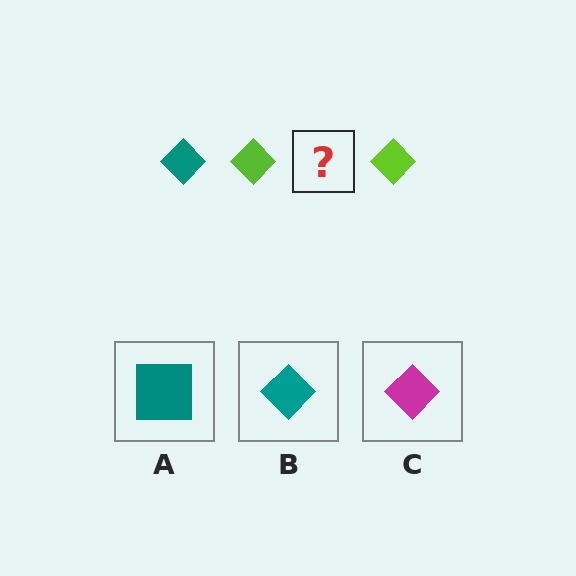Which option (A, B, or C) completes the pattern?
B.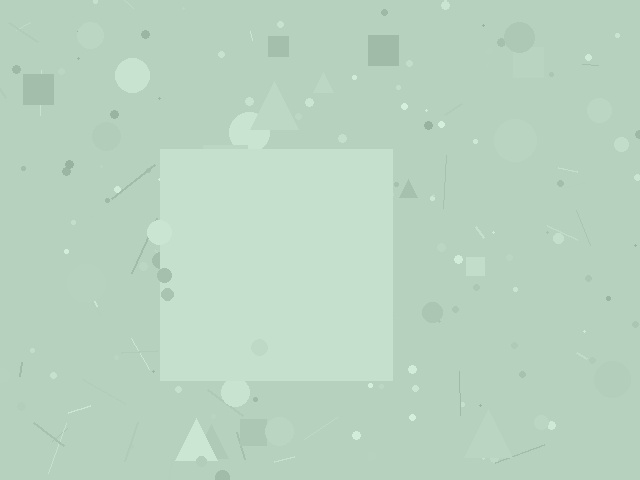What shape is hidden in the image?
A square is hidden in the image.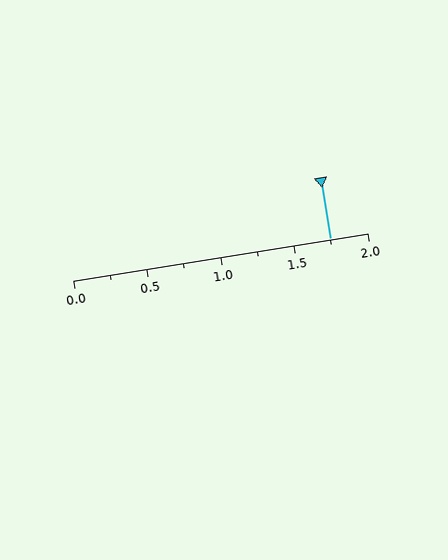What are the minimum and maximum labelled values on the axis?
The axis runs from 0.0 to 2.0.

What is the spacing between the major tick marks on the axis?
The major ticks are spaced 0.5 apart.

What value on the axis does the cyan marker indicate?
The marker indicates approximately 1.75.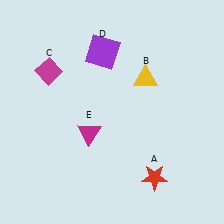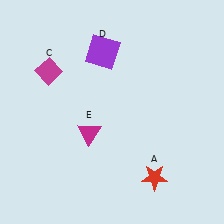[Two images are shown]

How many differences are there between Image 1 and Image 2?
There is 1 difference between the two images.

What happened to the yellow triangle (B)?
The yellow triangle (B) was removed in Image 2. It was in the top-right area of Image 1.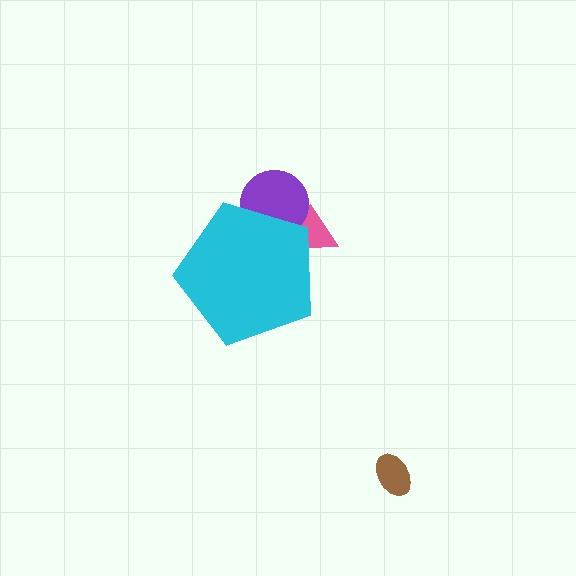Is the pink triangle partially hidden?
Yes, the pink triangle is partially hidden behind the cyan pentagon.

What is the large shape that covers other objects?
A cyan pentagon.